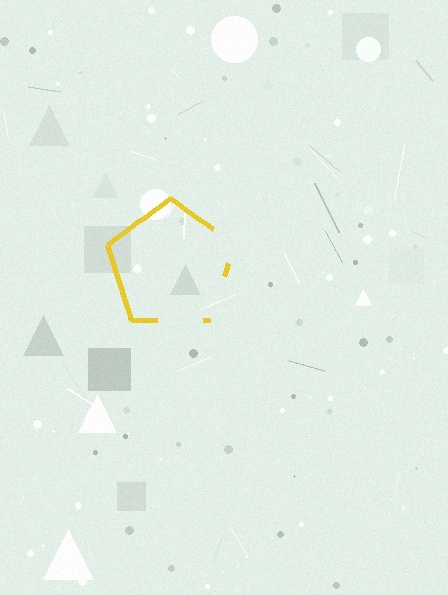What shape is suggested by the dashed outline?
The dashed outline suggests a pentagon.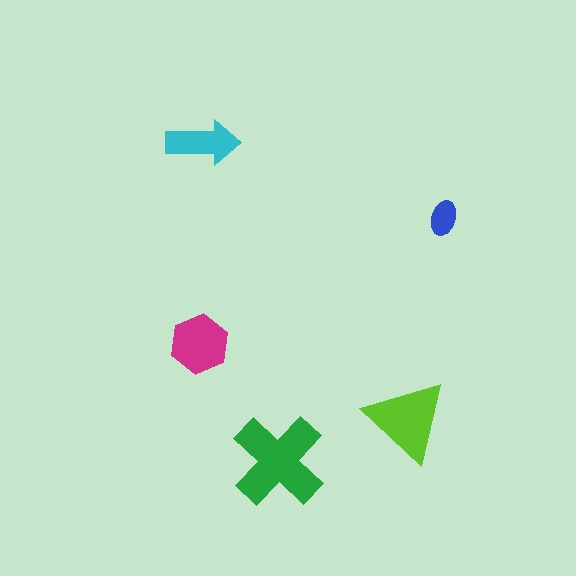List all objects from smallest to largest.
The blue ellipse, the cyan arrow, the magenta hexagon, the lime triangle, the green cross.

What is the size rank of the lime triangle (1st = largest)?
2nd.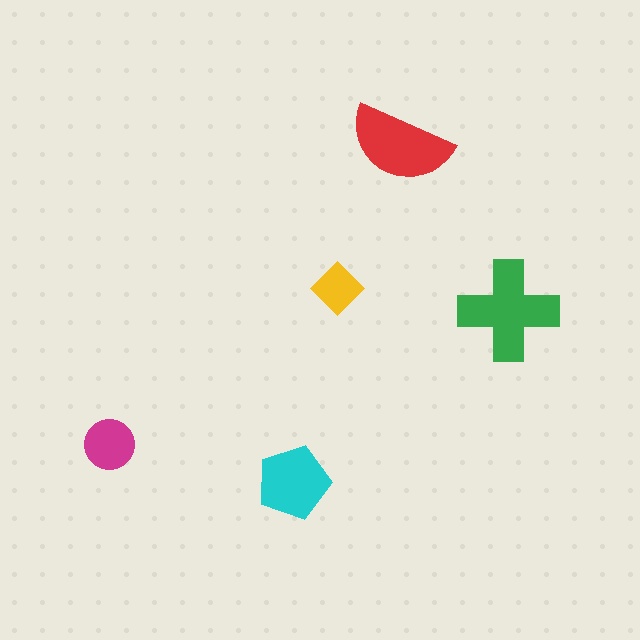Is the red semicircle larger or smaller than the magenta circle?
Larger.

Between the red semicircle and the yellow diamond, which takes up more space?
The red semicircle.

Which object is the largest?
The green cross.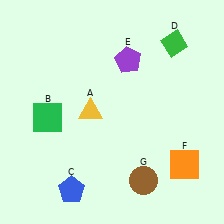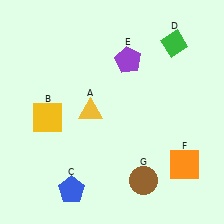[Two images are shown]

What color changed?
The square (B) changed from green in Image 1 to yellow in Image 2.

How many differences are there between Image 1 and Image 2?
There is 1 difference between the two images.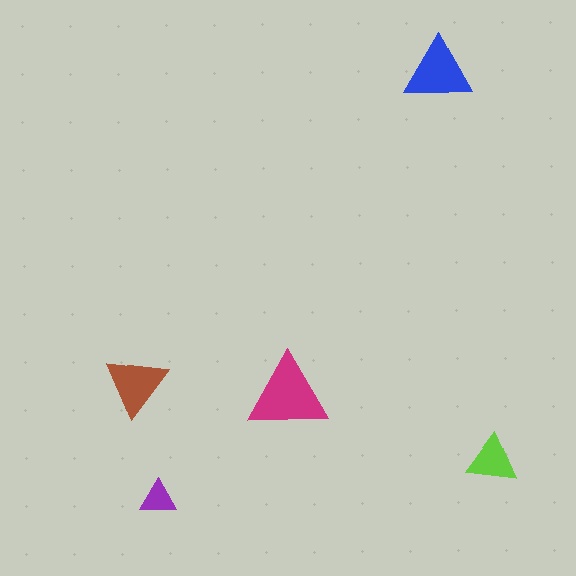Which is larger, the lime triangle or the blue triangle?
The blue one.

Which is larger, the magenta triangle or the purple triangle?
The magenta one.